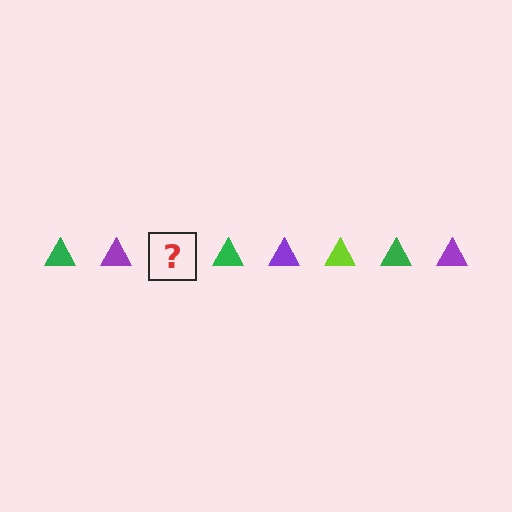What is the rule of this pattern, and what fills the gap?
The rule is that the pattern cycles through green, purple, lime triangles. The gap should be filled with a lime triangle.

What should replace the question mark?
The question mark should be replaced with a lime triangle.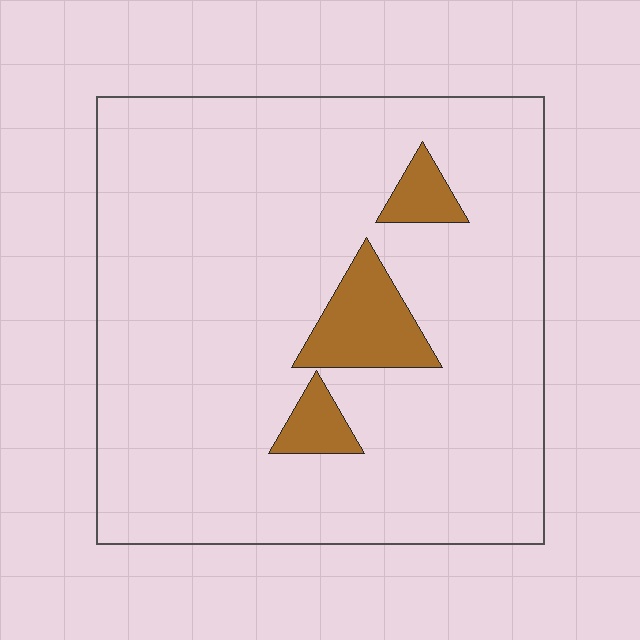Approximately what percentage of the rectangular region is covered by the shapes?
Approximately 10%.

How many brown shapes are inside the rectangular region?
3.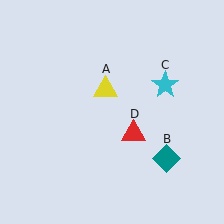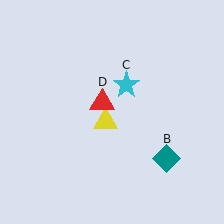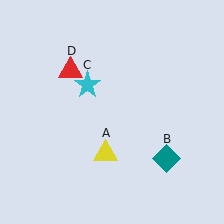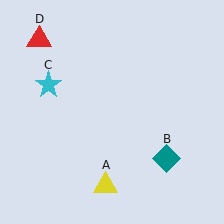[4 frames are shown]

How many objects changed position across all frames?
3 objects changed position: yellow triangle (object A), cyan star (object C), red triangle (object D).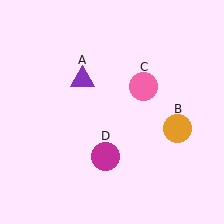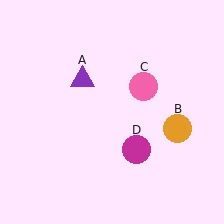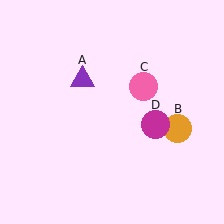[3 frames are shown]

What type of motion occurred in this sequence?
The magenta circle (object D) rotated counterclockwise around the center of the scene.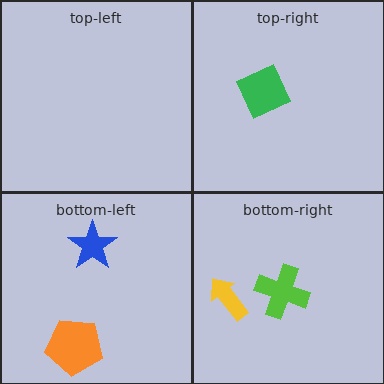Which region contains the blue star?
The bottom-left region.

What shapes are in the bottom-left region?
The blue star, the orange pentagon.